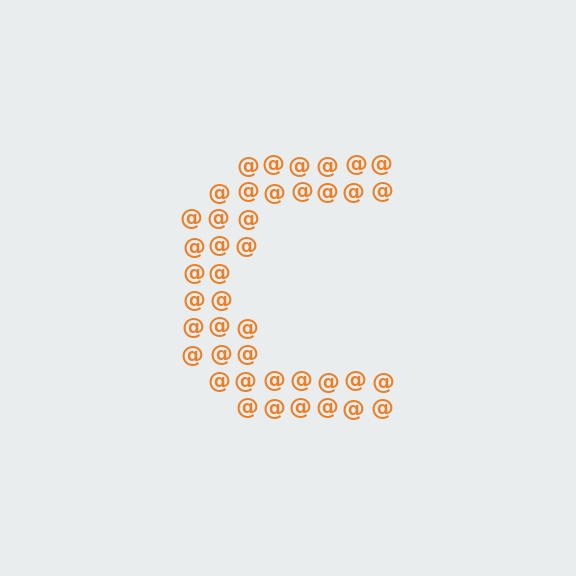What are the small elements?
The small elements are at signs.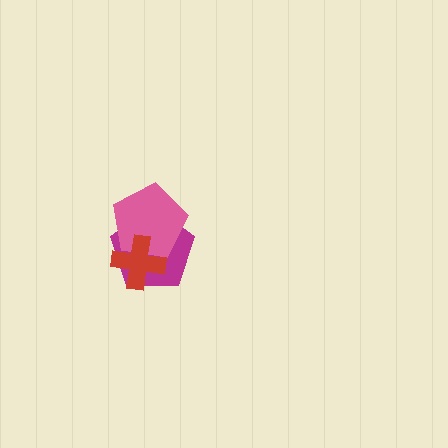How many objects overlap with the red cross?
2 objects overlap with the red cross.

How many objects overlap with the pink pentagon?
2 objects overlap with the pink pentagon.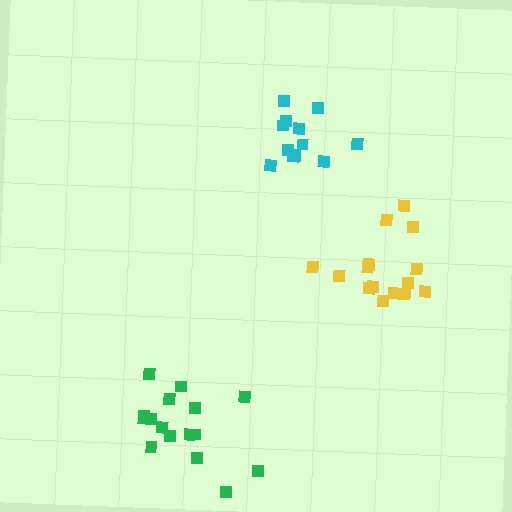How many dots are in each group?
Group 1: 16 dots, Group 2: 12 dots, Group 3: 15 dots (43 total).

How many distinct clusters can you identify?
There are 3 distinct clusters.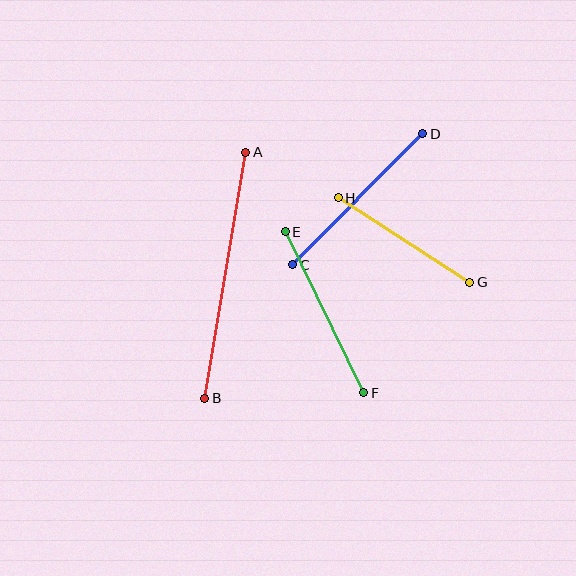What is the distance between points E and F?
The distance is approximately 179 pixels.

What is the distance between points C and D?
The distance is approximately 185 pixels.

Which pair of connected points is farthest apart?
Points A and B are farthest apart.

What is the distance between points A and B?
The distance is approximately 250 pixels.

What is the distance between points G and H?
The distance is approximately 156 pixels.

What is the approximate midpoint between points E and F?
The midpoint is at approximately (325, 312) pixels.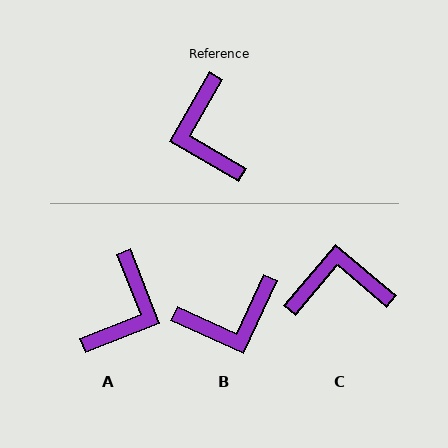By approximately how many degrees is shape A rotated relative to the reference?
Approximately 141 degrees counter-clockwise.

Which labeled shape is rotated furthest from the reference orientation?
A, about 141 degrees away.